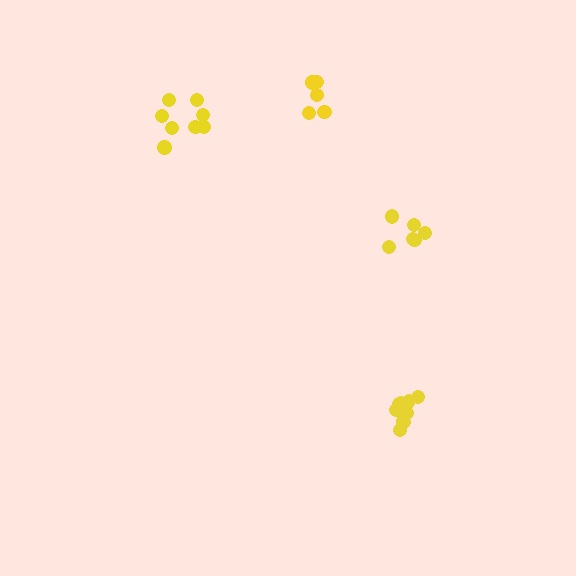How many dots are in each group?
Group 1: 11 dots, Group 2: 8 dots, Group 3: 5 dots, Group 4: 6 dots (30 total).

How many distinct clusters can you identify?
There are 4 distinct clusters.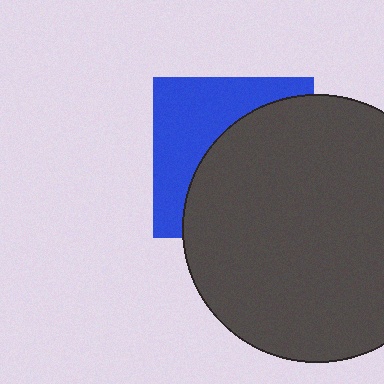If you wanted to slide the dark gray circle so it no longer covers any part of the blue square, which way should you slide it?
Slide it toward the lower-right — that is the most direct way to separate the two shapes.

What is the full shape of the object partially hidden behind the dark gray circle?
The partially hidden object is a blue square.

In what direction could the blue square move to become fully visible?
The blue square could move toward the upper-left. That would shift it out from behind the dark gray circle entirely.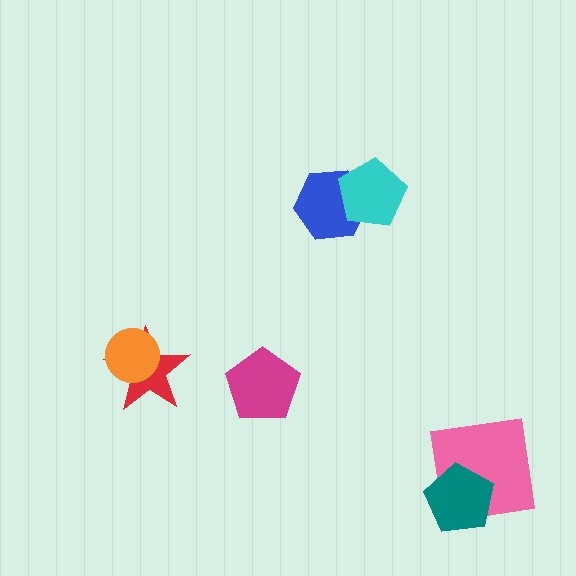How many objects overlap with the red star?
1 object overlaps with the red star.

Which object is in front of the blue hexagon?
The cyan pentagon is in front of the blue hexagon.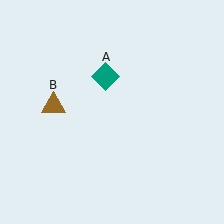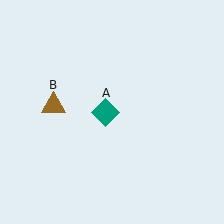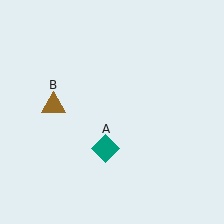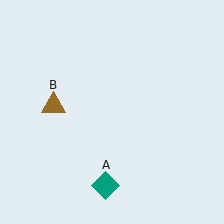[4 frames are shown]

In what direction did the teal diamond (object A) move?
The teal diamond (object A) moved down.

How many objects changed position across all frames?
1 object changed position: teal diamond (object A).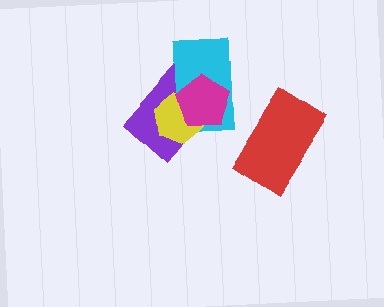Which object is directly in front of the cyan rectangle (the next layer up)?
The yellow hexagon is directly in front of the cyan rectangle.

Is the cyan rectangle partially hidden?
Yes, it is partially covered by another shape.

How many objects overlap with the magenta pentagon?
3 objects overlap with the magenta pentagon.